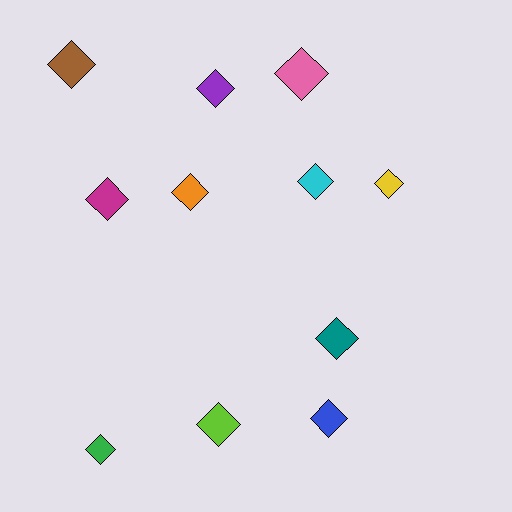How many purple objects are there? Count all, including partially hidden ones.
There is 1 purple object.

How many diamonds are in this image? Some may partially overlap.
There are 11 diamonds.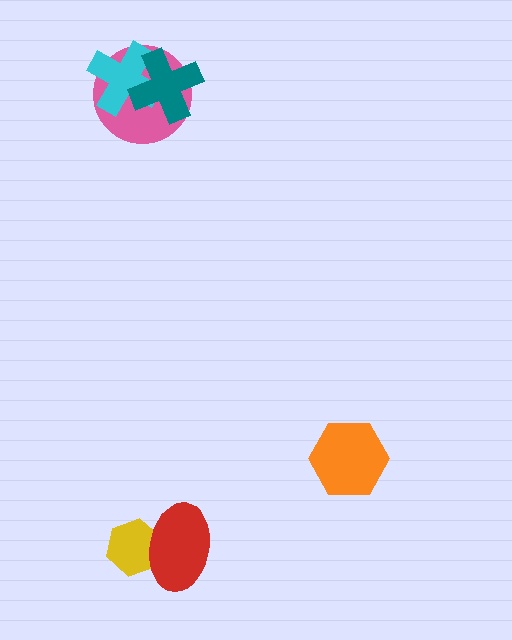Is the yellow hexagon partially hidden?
Yes, it is partially covered by another shape.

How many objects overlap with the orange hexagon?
0 objects overlap with the orange hexagon.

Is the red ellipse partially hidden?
No, no other shape covers it.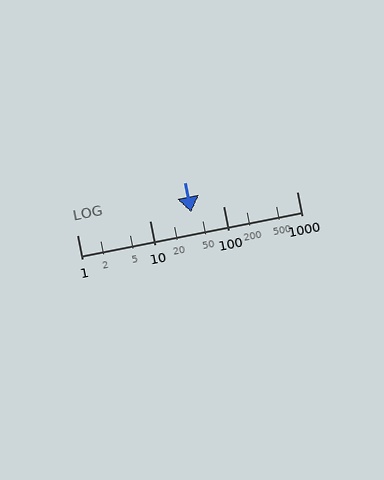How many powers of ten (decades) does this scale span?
The scale spans 3 decades, from 1 to 1000.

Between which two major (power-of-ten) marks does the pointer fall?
The pointer is between 10 and 100.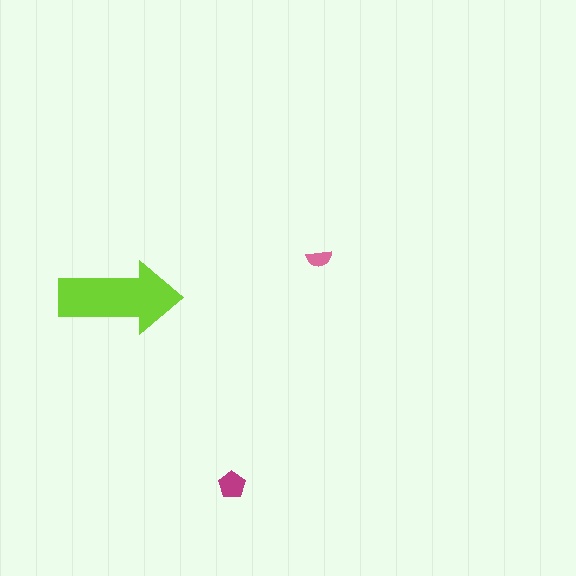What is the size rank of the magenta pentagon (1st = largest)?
2nd.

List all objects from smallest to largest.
The pink semicircle, the magenta pentagon, the lime arrow.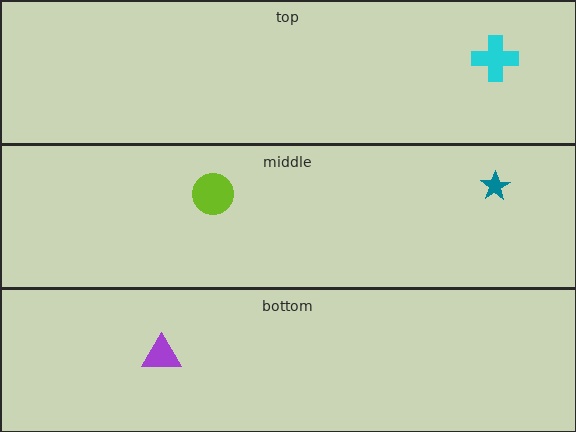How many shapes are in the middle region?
2.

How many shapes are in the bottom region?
1.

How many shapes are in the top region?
1.